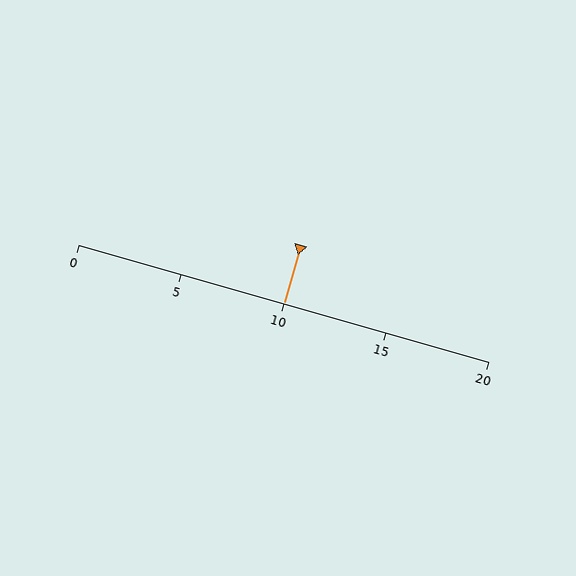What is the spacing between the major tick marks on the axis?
The major ticks are spaced 5 apart.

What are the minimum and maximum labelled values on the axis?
The axis runs from 0 to 20.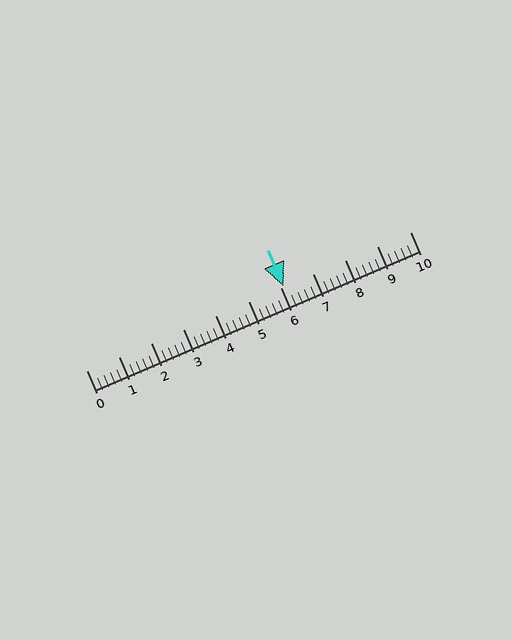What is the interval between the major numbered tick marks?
The major tick marks are spaced 1 units apart.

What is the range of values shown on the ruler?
The ruler shows values from 0 to 10.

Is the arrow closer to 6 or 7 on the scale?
The arrow is closer to 6.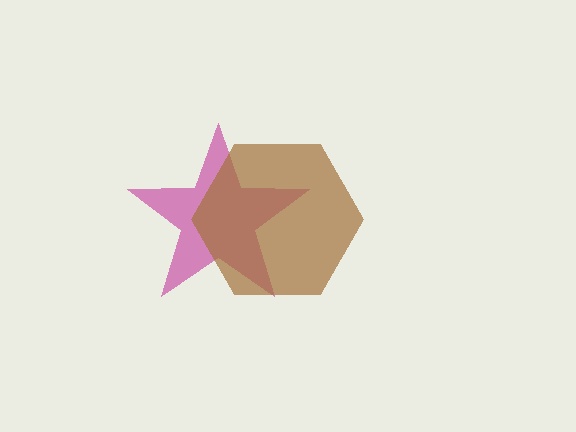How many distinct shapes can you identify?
There are 2 distinct shapes: a magenta star, a brown hexagon.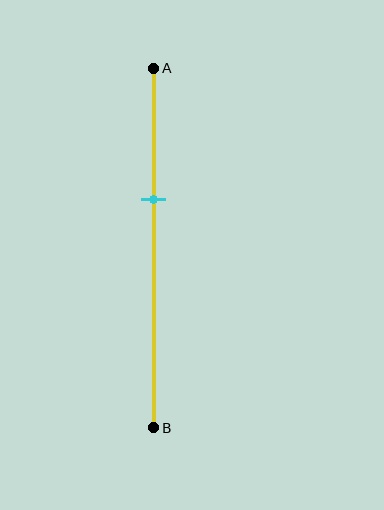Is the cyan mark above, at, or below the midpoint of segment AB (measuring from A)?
The cyan mark is above the midpoint of segment AB.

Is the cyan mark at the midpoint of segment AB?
No, the mark is at about 35% from A, not at the 50% midpoint.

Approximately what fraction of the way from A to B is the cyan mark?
The cyan mark is approximately 35% of the way from A to B.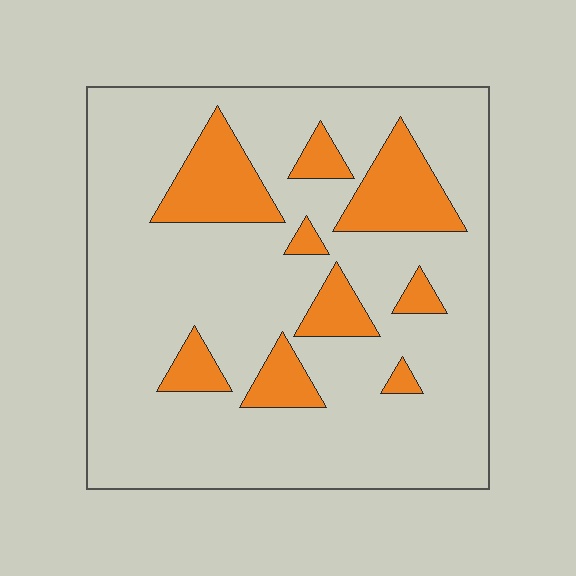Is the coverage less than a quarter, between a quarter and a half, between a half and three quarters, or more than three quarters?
Less than a quarter.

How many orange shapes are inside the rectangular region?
9.